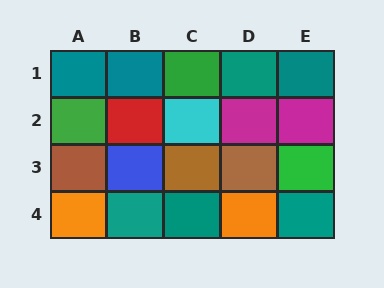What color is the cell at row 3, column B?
Blue.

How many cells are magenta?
2 cells are magenta.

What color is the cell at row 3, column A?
Brown.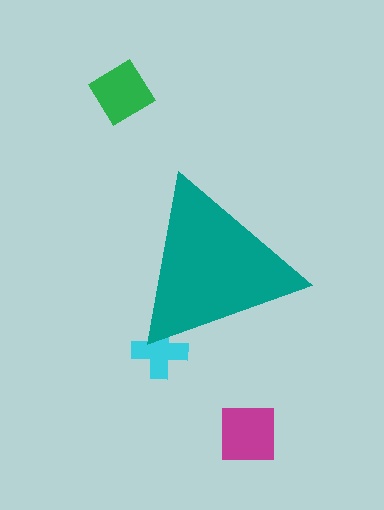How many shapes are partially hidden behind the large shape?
1 shape is partially hidden.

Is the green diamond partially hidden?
No, the green diamond is fully visible.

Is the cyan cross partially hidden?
Yes, the cyan cross is partially hidden behind the teal triangle.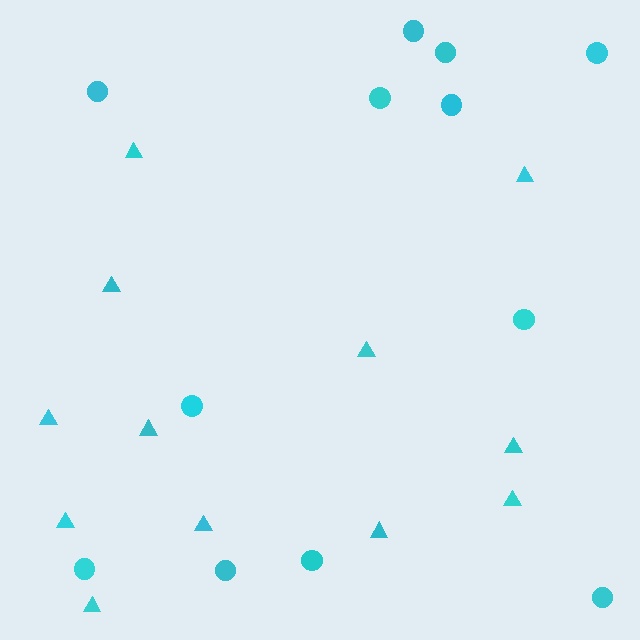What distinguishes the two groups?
There are 2 groups: one group of circles (12) and one group of triangles (12).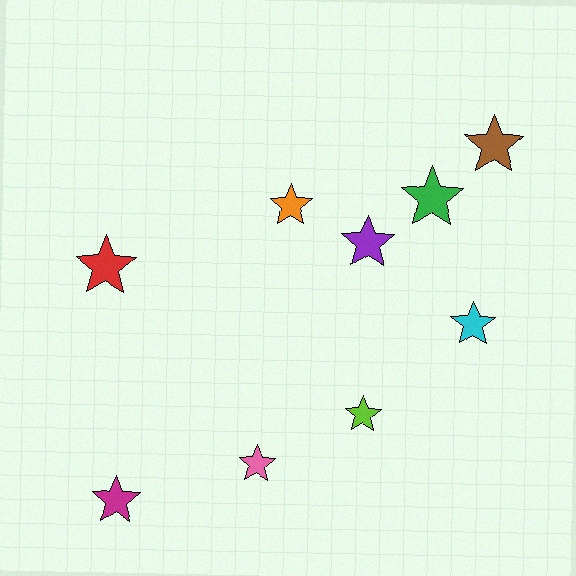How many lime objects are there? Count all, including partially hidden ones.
There is 1 lime object.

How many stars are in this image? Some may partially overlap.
There are 9 stars.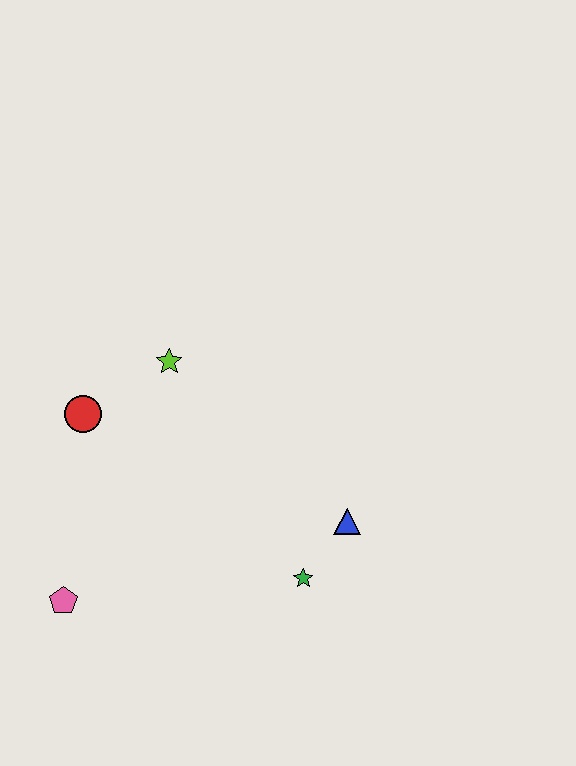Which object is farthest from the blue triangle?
The pink pentagon is farthest from the blue triangle.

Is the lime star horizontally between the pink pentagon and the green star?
Yes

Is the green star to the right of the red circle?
Yes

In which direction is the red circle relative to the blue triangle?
The red circle is to the left of the blue triangle.